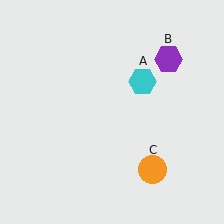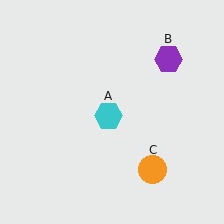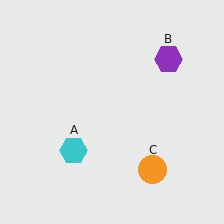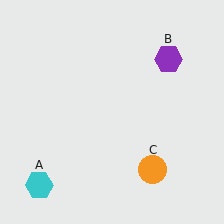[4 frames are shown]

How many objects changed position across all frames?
1 object changed position: cyan hexagon (object A).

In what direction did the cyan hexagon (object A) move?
The cyan hexagon (object A) moved down and to the left.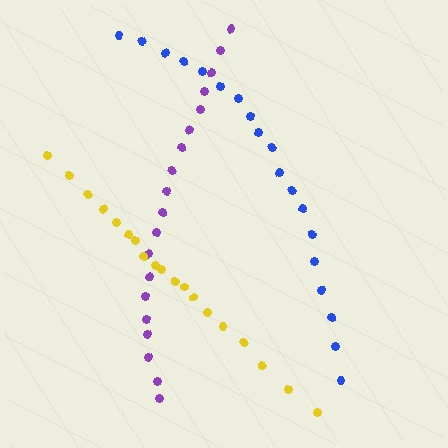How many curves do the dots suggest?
There are 3 distinct paths.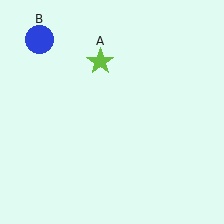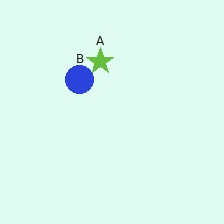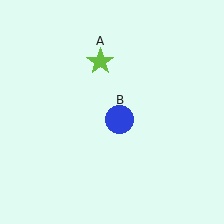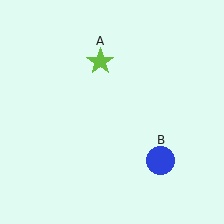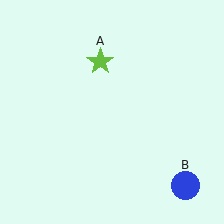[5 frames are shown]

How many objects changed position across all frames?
1 object changed position: blue circle (object B).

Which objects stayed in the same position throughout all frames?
Lime star (object A) remained stationary.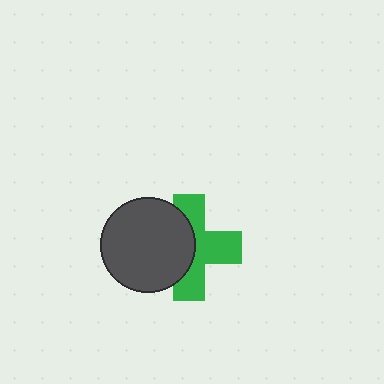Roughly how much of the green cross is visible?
About half of it is visible (roughly 57%).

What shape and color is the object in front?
The object in front is a dark gray circle.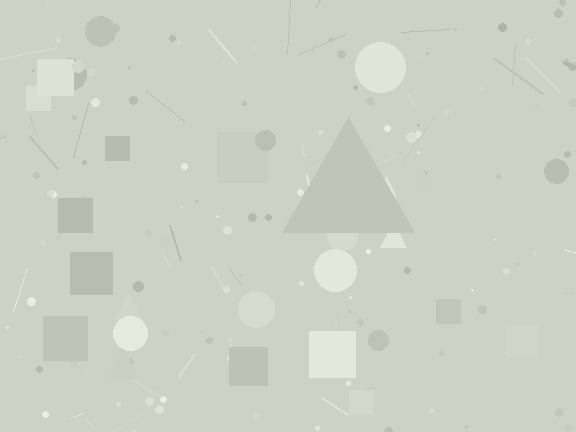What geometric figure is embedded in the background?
A triangle is embedded in the background.